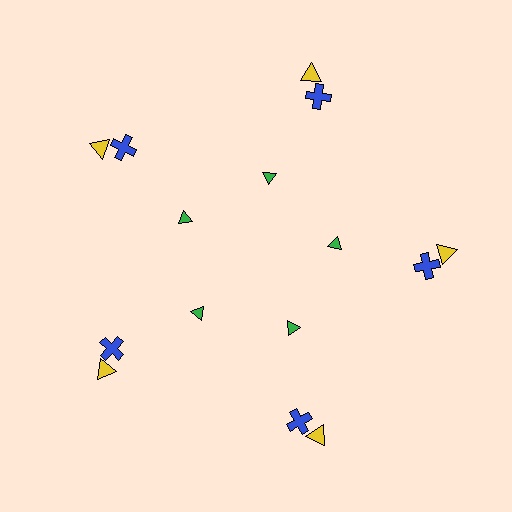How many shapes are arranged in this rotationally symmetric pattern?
There are 15 shapes, arranged in 5 groups of 3.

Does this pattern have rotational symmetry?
Yes, this pattern has 5-fold rotational symmetry. It looks the same after rotating 72 degrees around the center.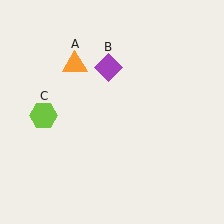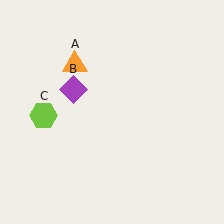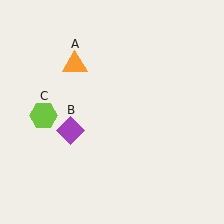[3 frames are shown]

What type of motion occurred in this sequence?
The purple diamond (object B) rotated counterclockwise around the center of the scene.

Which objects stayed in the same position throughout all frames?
Orange triangle (object A) and lime hexagon (object C) remained stationary.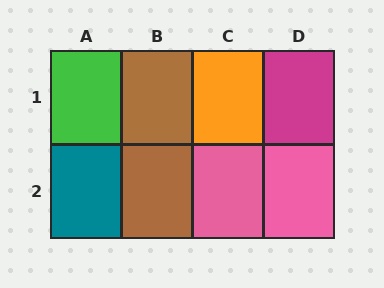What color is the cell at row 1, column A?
Green.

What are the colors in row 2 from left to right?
Teal, brown, pink, pink.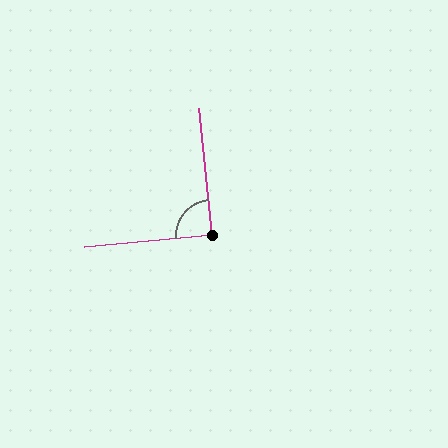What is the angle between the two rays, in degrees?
Approximately 89 degrees.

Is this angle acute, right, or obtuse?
It is approximately a right angle.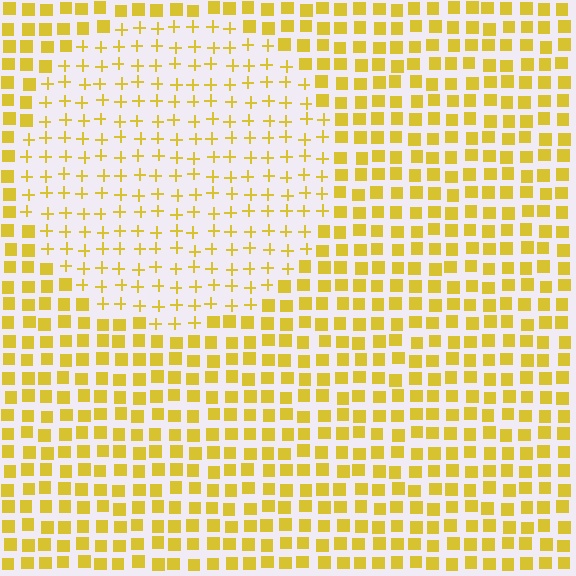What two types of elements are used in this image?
The image uses plus signs inside the circle region and squares outside it.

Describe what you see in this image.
The image is filled with small yellow elements arranged in a uniform grid. A circle-shaped region contains plus signs, while the surrounding area contains squares. The boundary is defined purely by the change in element shape.